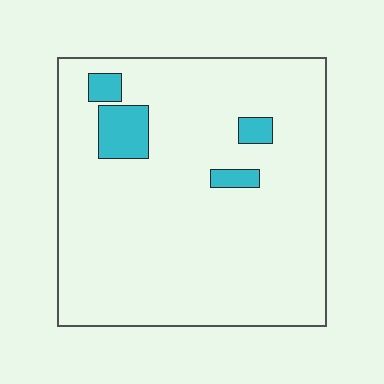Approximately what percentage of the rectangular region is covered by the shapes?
Approximately 10%.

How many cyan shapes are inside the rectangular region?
4.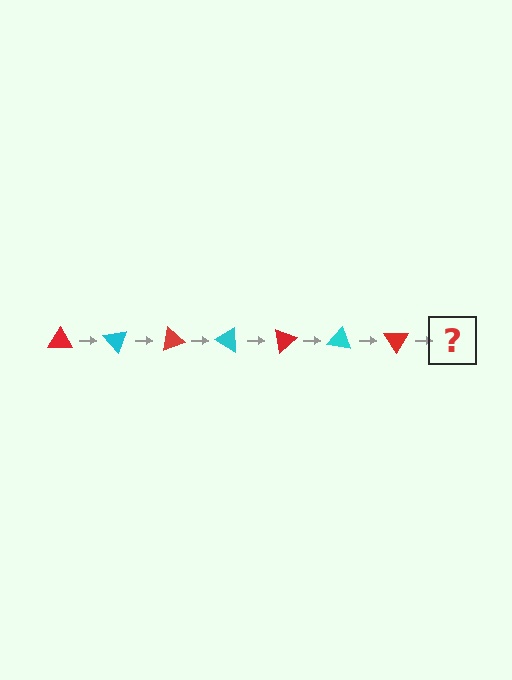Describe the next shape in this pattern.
It should be a cyan triangle, rotated 350 degrees from the start.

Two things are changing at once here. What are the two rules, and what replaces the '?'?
The two rules are that it rotates 50 degrees each step and the color cycles through red and cyan. The '?' should be a cyan triangle, rotated 350 degrees from the start.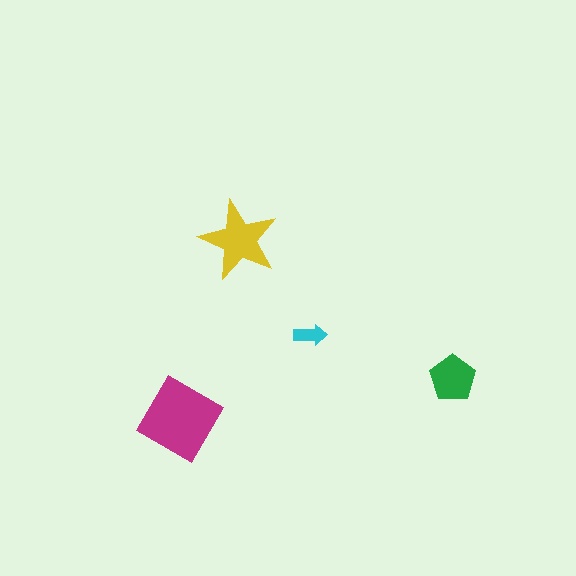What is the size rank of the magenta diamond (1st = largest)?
1st.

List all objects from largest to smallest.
The magenta diamond, the yellow star, the green pentagon, the cyan arrow.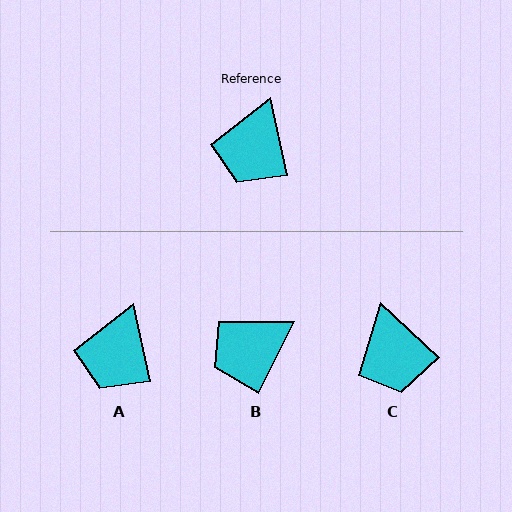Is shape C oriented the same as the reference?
No, it is off by about 35 degrees.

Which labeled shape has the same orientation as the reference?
A.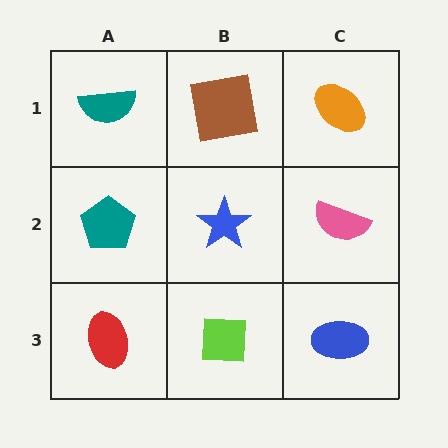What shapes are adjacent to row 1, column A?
A teal pentagon (row 2, column A), a brown square (row 1, column B).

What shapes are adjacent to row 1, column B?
A blue star (row 2, column B), a teal semicircle (row 1, column A), an orange ellipse (row 1, column C).